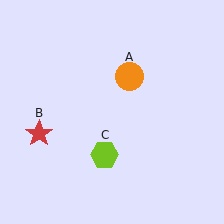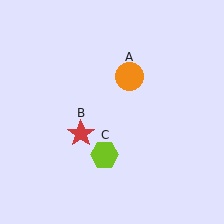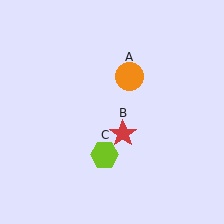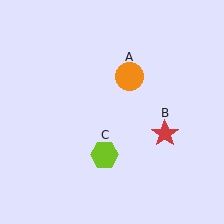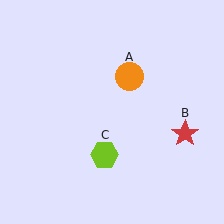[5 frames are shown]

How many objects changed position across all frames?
1 object changed position: red star (object B).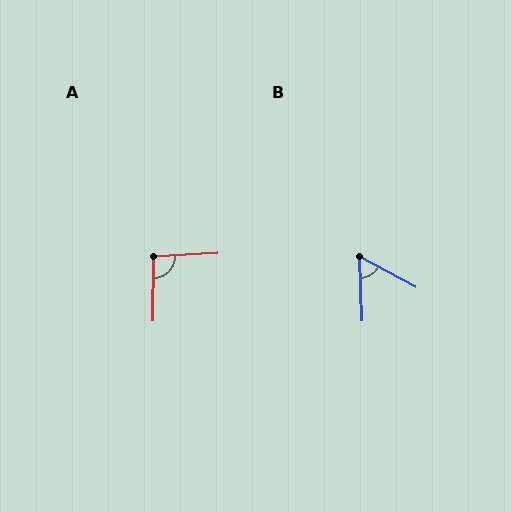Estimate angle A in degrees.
Approximately 94 degrees.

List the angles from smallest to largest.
B (60°), A (94°).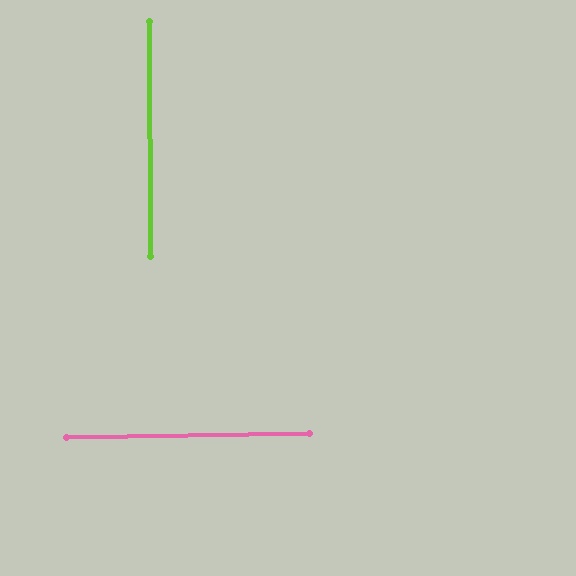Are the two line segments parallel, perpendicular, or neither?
Perpendicular — they meet at approximately 89°.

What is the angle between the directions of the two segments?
Approximately 89 degrees.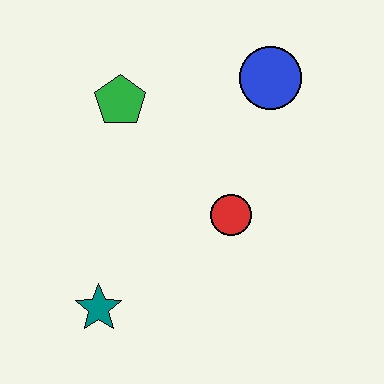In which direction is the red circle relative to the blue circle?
The red circle is below the blue circle.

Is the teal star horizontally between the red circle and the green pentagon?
No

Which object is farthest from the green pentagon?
The teal star is farthest from the green pentagon.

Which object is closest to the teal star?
The red circle is closest to the teal star.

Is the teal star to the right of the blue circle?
No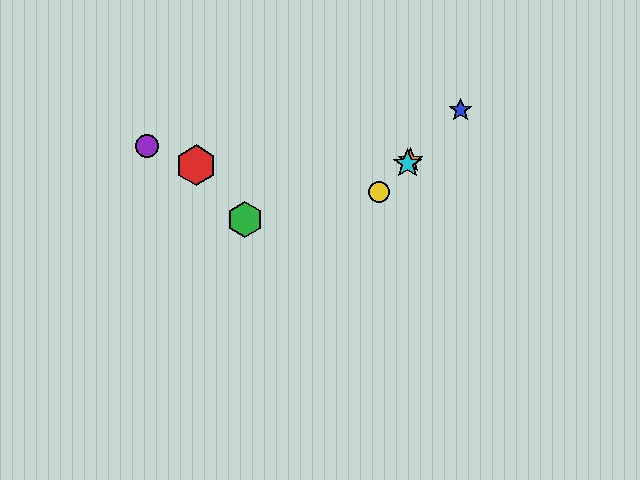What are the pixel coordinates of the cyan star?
The cyan star is at (407, 164).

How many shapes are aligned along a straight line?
4 shapes (the blue star, the yellow circle, the orange star, the cyan star) are aligned along a straight line.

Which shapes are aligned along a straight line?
The blue star, the yellow circle, the orange star, the cyan star are aligned along a straight line.